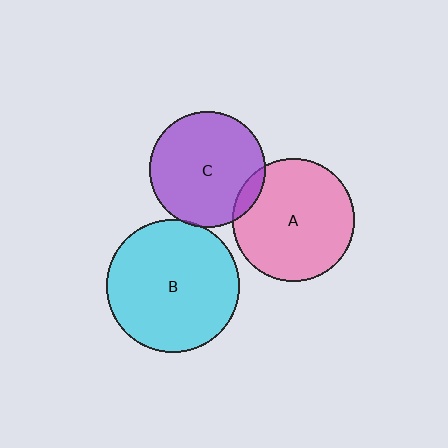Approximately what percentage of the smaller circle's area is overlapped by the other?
Approximately 10%.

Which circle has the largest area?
Circle B (cyan).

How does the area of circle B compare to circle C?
Approximately 1.3 times.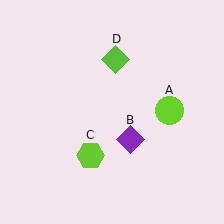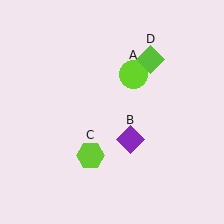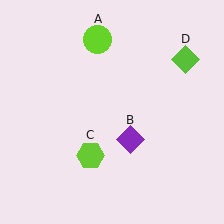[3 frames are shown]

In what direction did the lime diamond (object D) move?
The lime diamond (object D) moved right.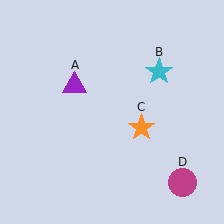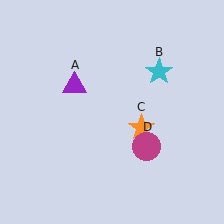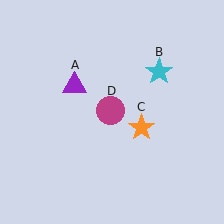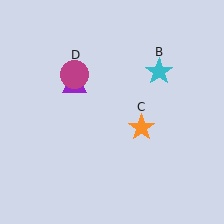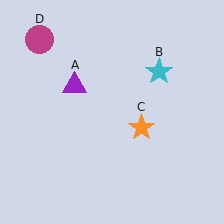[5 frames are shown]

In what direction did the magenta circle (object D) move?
The magenta circle (object D) moved up and to the left.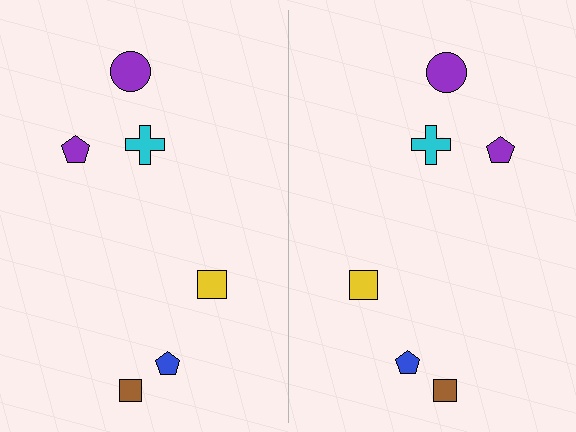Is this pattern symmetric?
Yes, this pattern has bilateral (reflection) symmetry.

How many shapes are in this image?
There are 12 shapes in this image.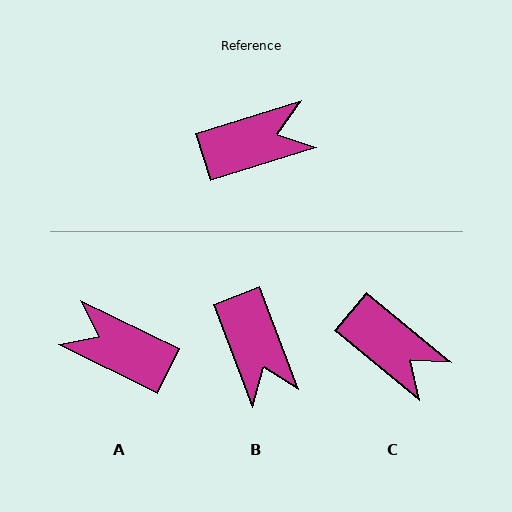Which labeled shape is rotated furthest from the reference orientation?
A, about 137 degrees away.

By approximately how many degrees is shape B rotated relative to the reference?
Approximately 86 degrees clockwise.